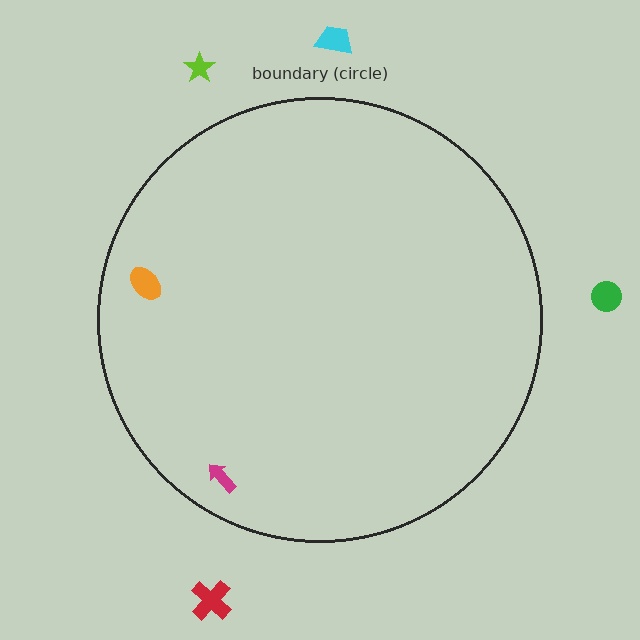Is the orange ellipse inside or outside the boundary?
Inside.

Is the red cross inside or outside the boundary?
Outside.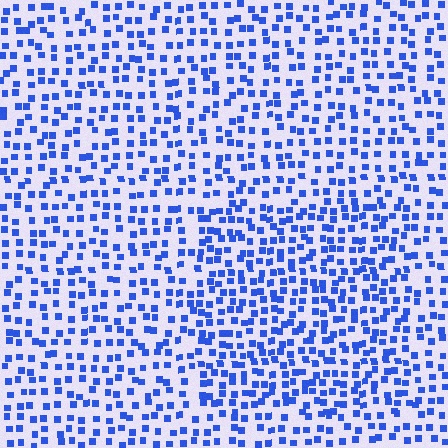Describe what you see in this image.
The image contains small blue elements arranged at two different densities. A rectangle-shaped region is visible where the elements are more densely packed than the surrounding area.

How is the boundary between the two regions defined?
The boundary is defined by a change in element density (approximately 1.5x ratio). All elements are the same color, size, and shape.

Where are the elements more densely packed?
The elements are more densely packed inside the rectangle boundary.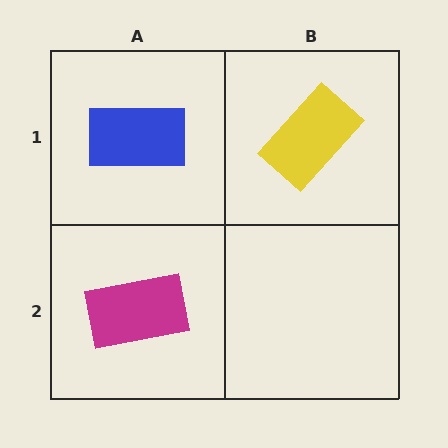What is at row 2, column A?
A magenta rectangle.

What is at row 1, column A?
A blue rectangle.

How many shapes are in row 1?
2 shapes.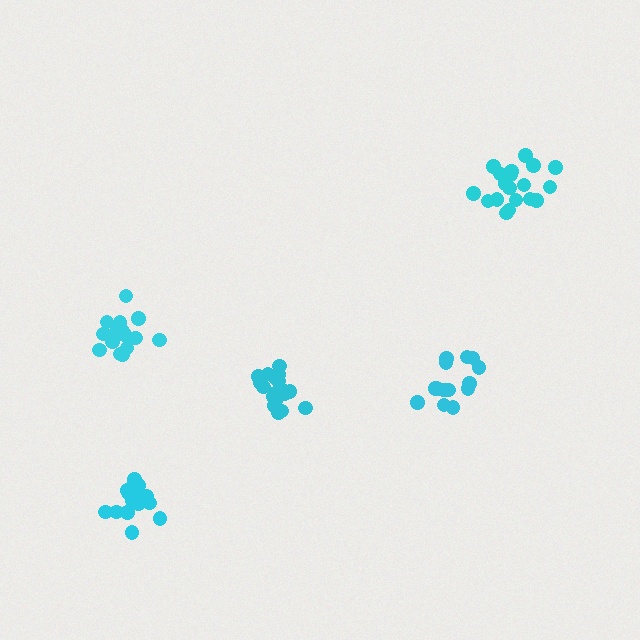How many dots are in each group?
Group 1: 19 dots, Group 2: 17 dots, Group 3: 16 dots, Group 4: 15 dots, Group 5: 19 dots (86 total).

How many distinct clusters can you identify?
There are 5 distinct clusters.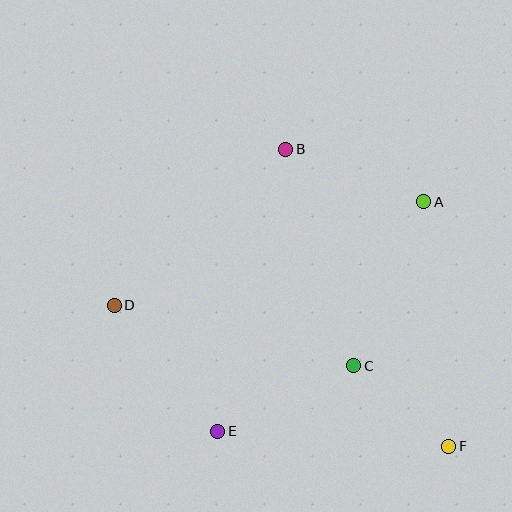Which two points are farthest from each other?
Points D and F are farthest from each other.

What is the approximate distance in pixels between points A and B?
The distance between A and B is approximately 148 pixels.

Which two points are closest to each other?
Points C and F are closest to each other.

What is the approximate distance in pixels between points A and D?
The distance between A and D is approximately 327 pixels.